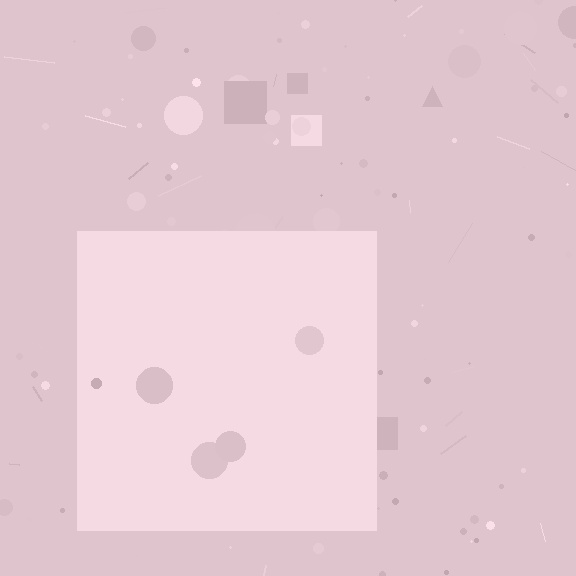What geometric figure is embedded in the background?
A square is embedded in the background.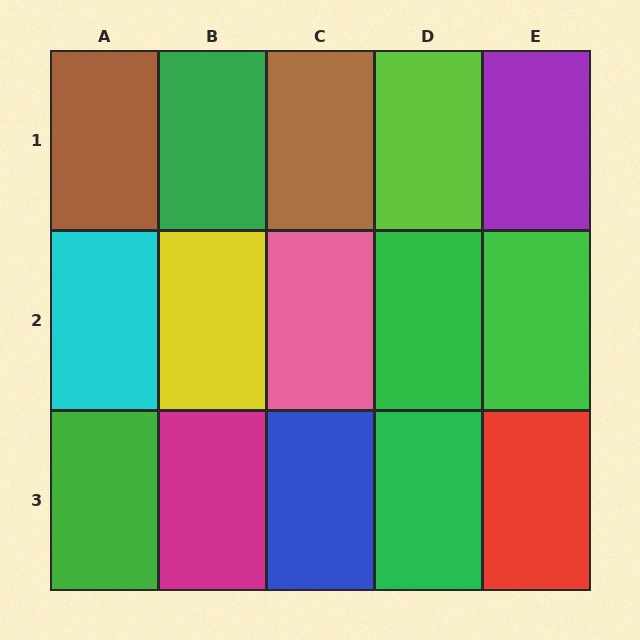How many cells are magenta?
1 cell is magenta.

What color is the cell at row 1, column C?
Brown.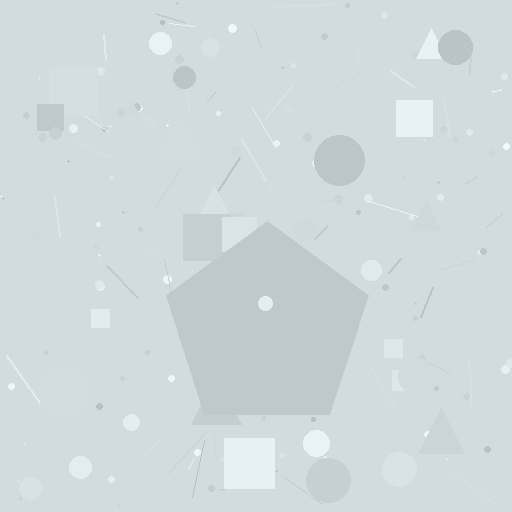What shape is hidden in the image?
A pentagon is hidden in the image.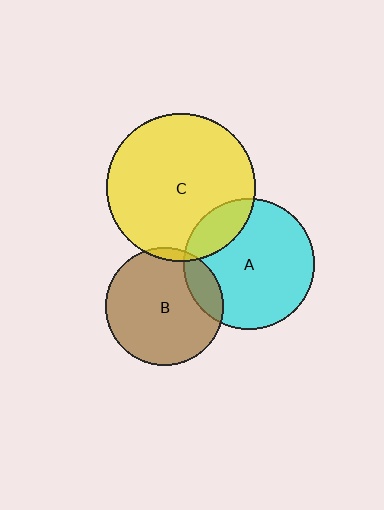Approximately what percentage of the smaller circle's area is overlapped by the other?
Approximately 5%.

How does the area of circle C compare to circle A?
Approximately 1.3 times.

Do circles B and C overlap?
Yes.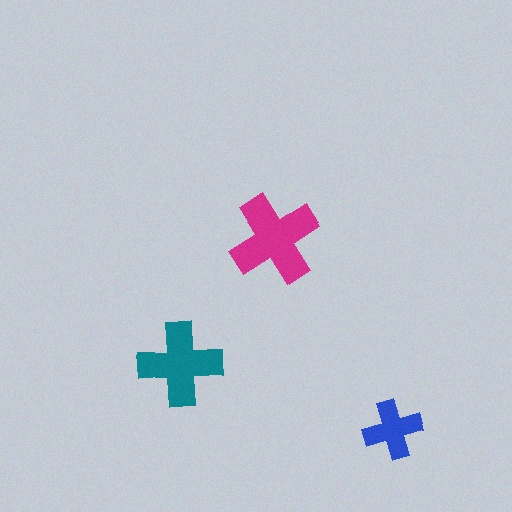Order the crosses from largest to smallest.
the magenta one, the teal one, the blue one.